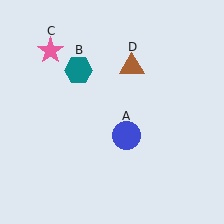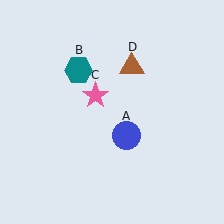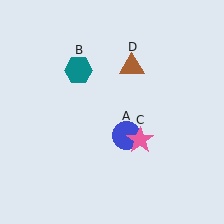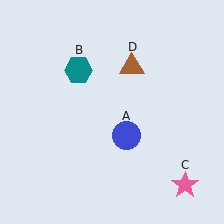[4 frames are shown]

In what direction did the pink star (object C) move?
The pink star (object C) moved down and to the right.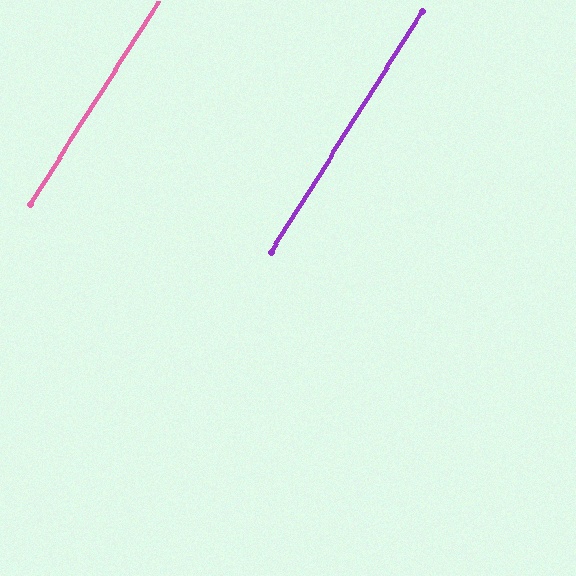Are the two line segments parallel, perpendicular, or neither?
Parallel — their directions differ by only 0.3°.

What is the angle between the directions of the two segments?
Approximately 0 degrees.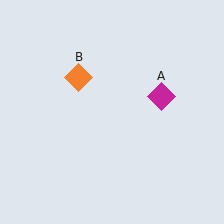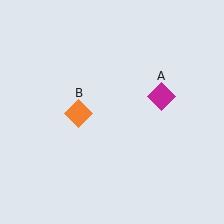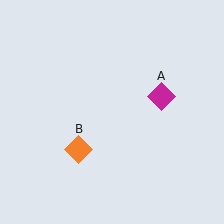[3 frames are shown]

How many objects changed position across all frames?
1 object changed position: orange diamond (object B).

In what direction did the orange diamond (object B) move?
The orange diamond (object B) moved down.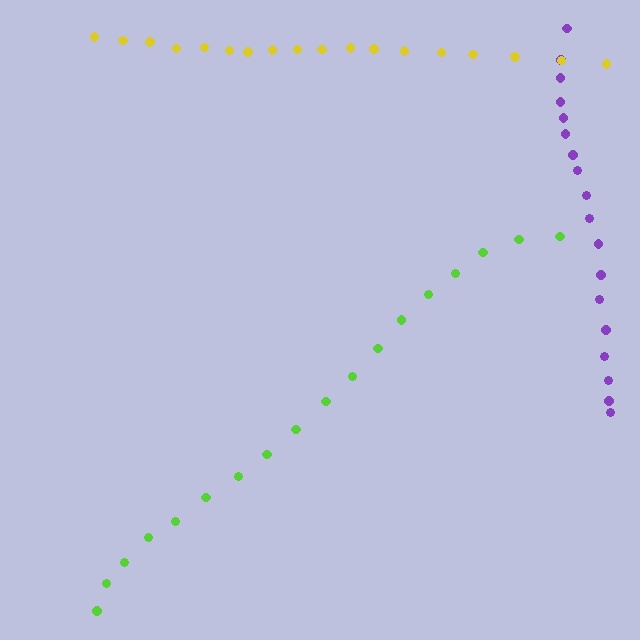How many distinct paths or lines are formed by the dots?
There are 3 distinct paths.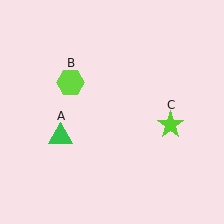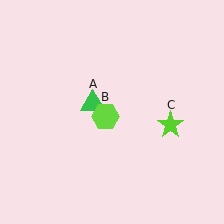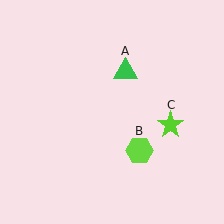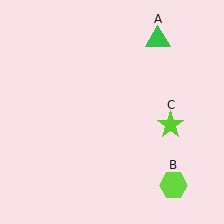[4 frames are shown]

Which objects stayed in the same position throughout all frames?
Lime star (object C) remained stationary.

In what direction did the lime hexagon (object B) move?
The lime hexagon (object B) moved down and to the right.